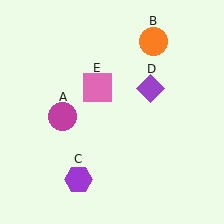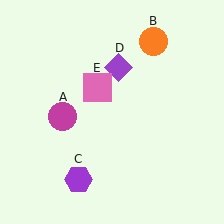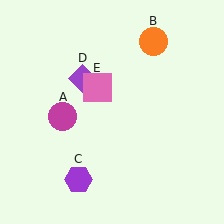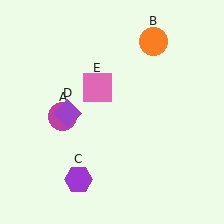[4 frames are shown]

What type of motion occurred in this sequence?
The purple diamond (object D) rotated counterclockwise around the center of the scene.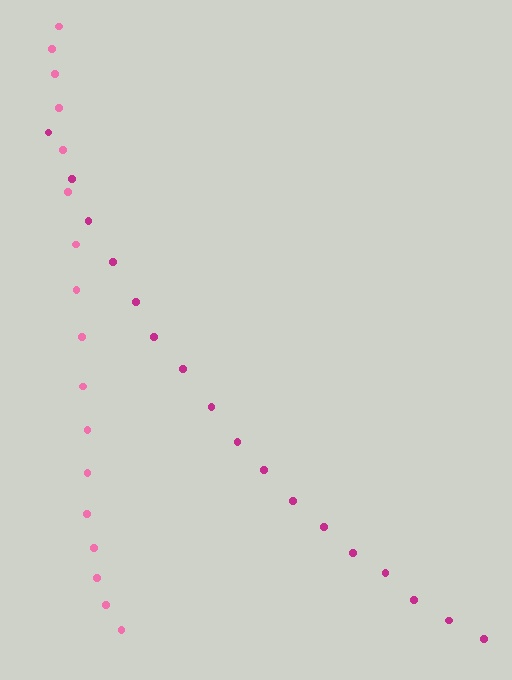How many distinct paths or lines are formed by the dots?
There are 2 distinct paths.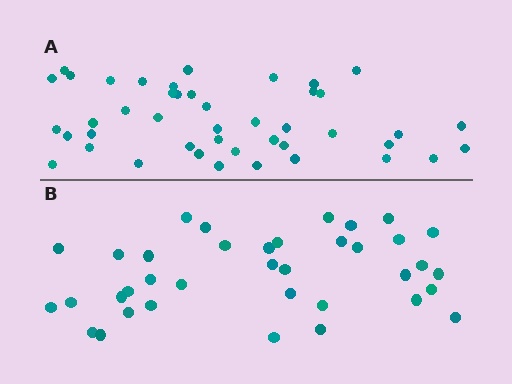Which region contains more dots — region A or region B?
Region A (the top region) has more dots.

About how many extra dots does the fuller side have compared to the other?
Region A has roughly 8 or so more dots than region B.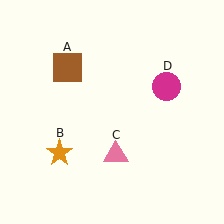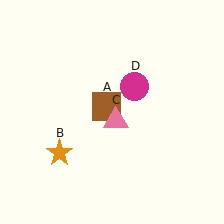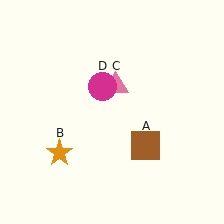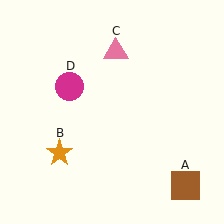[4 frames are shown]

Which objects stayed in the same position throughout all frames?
Orange star (object B) remained stationary.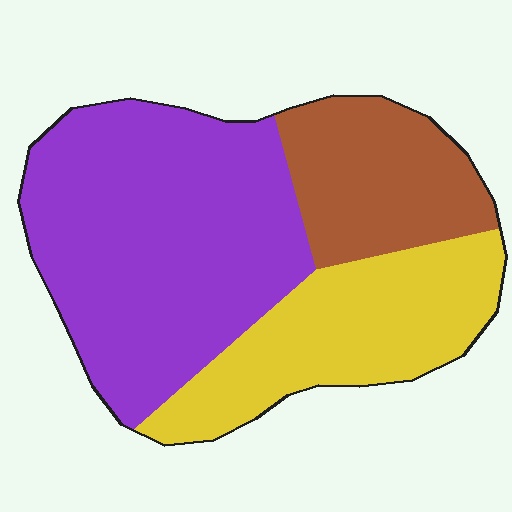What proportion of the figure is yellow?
Yellow takes up about one quarter (1/4) of the figure.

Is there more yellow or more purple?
Purple.